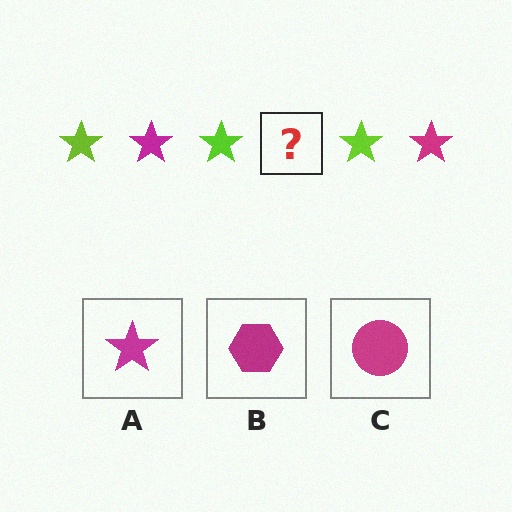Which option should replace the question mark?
Option A.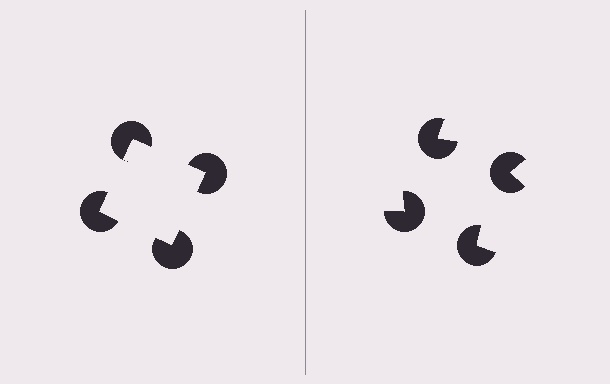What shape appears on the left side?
An illusory square.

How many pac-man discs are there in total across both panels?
8 — 4 on each side.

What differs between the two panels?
The pac-man discs are positioned identically on both sides; only the wedge orientations differ. On the left they align to a square; on the right they are misaligned.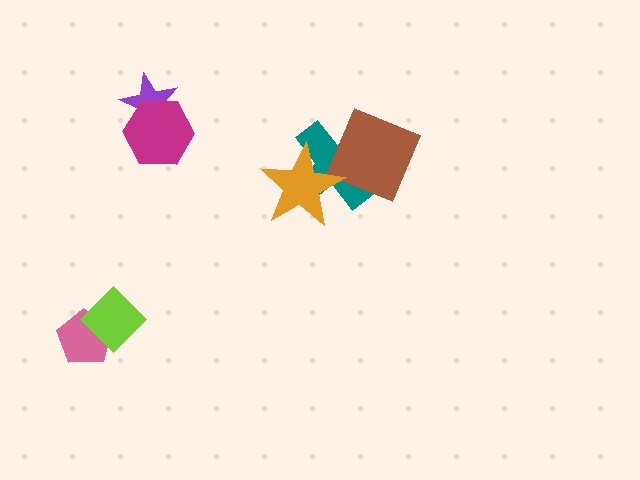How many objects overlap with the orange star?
1 object overlaps with the orange star.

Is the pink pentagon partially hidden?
Yes, it is partially covered by another shape.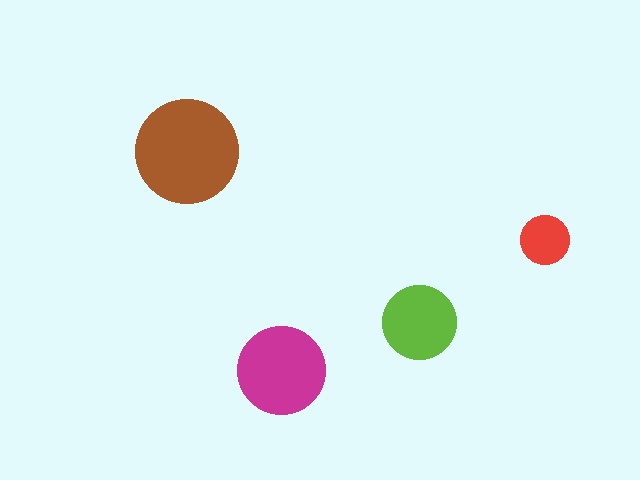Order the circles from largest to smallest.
the brown one, the magenta one, the lime one, the red one.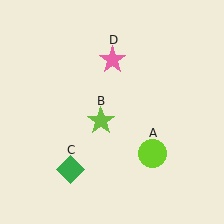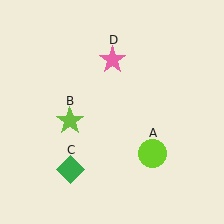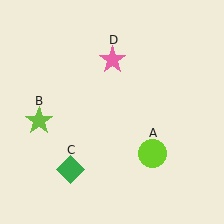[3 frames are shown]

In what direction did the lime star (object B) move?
The lime star (object B) moved left.